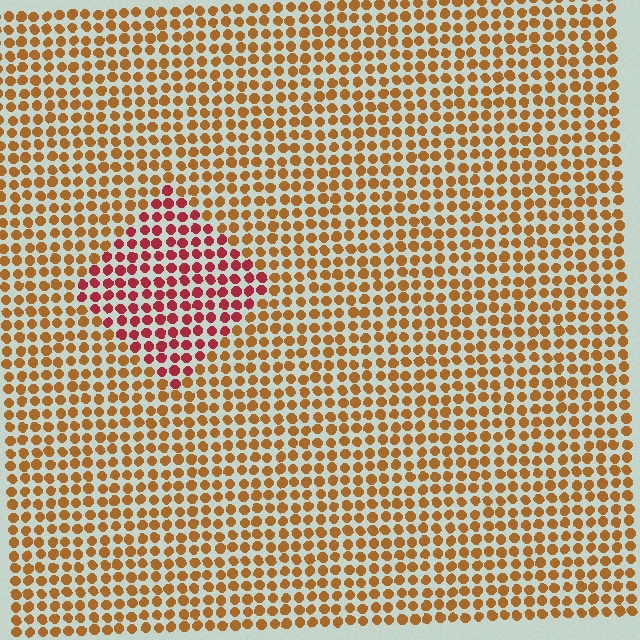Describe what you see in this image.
The image is filled with small brown elements in a uniform arrangement. A diamond-shaped region is visible where the elements are tinted to a slightly different hue, forming a subtle color boundary.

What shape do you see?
I see a diamond.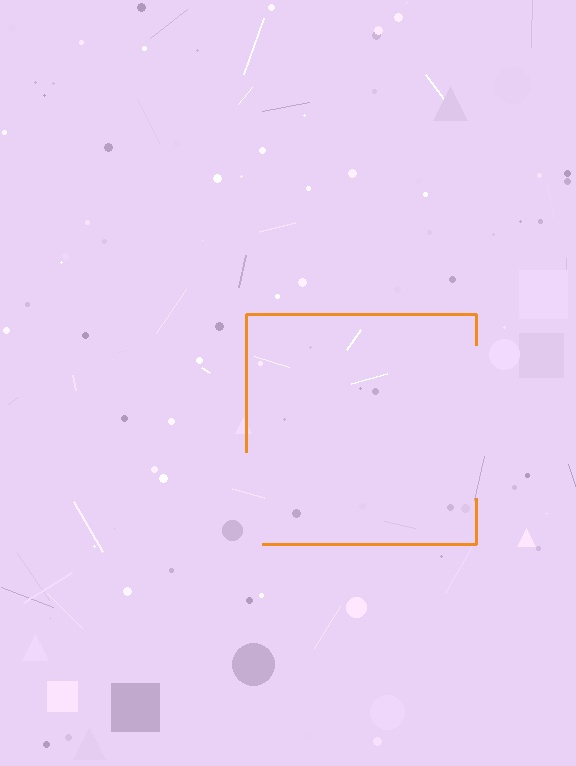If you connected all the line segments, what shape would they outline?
They would outline a square.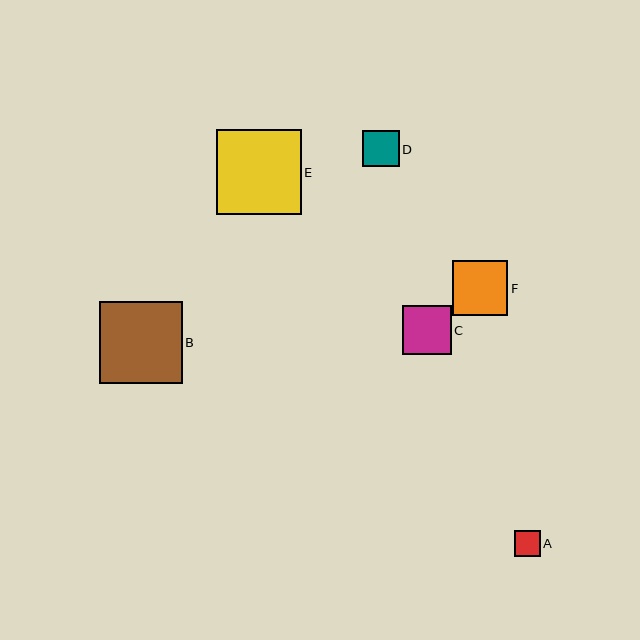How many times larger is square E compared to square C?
Square E is approximately 1.7 times the size of square C.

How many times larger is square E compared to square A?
Square E is approximately 3.3 times the size of square A.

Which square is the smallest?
Square A is the smallest with a size of approximately 26 pixels.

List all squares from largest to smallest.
From largest to smallest: E, B, F, C, D, A.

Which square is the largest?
Square E is the largest with a size of approximately 85 pixels.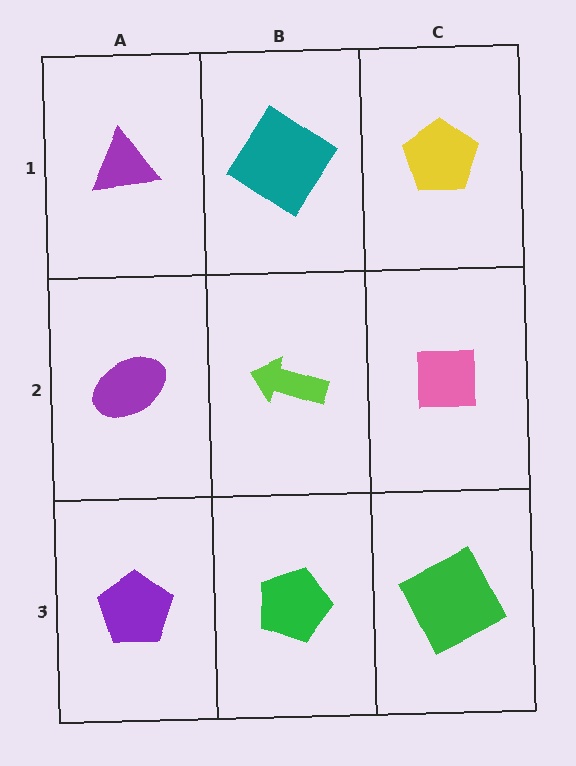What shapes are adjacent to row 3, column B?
A lime arrow (row 2, column B), a purple pentagon (row 3, column A), a green square (row 3, column C).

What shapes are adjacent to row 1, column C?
A pink square (row 2, column C), a teal diamond (row 1, column B).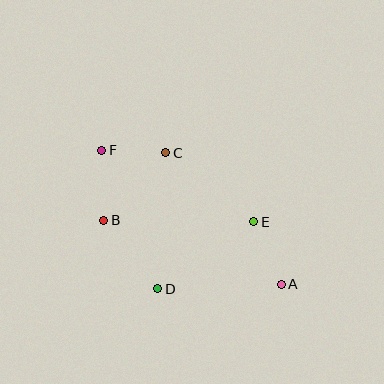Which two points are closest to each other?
Points C and F are closest to each other.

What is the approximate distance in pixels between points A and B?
The distance between A and B is approximately 189 pixels.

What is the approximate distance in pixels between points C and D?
The distance between C and D is approximately 136 pixels.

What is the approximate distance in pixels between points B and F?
The distance between B and F is approximately 70 pixels.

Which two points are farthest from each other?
Points A and F are farthest from each other.